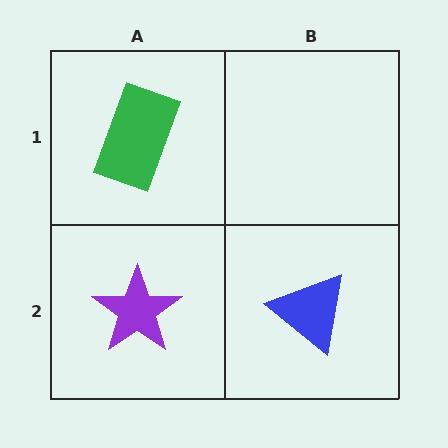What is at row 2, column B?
A blue triangle.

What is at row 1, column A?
A green rectangle.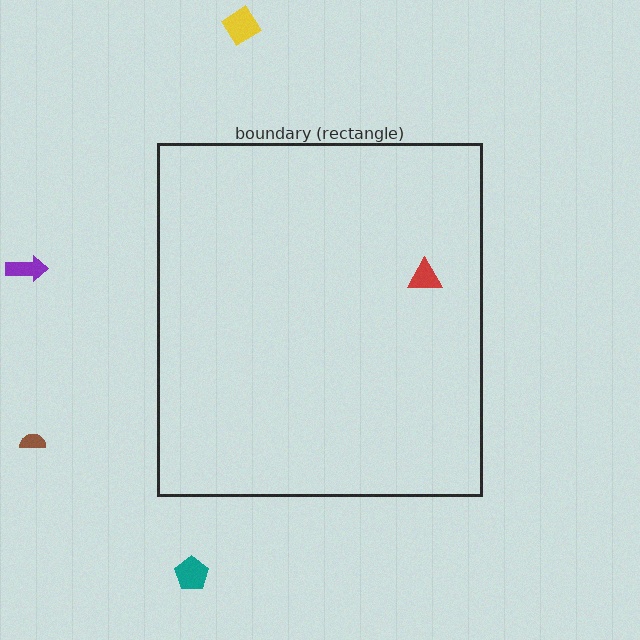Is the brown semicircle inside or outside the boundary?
Outside.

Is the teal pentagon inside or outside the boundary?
Outside.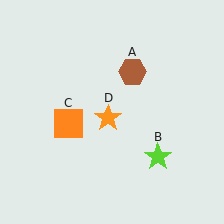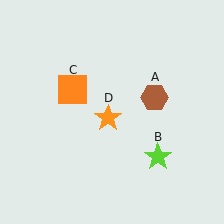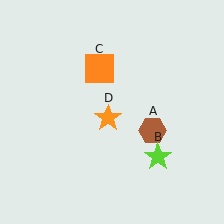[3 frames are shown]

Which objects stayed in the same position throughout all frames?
Lime star (object B) and orange star (object D) remained stationary.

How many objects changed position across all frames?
2 objects changed position: brown hexagon (object A), orange square (object C).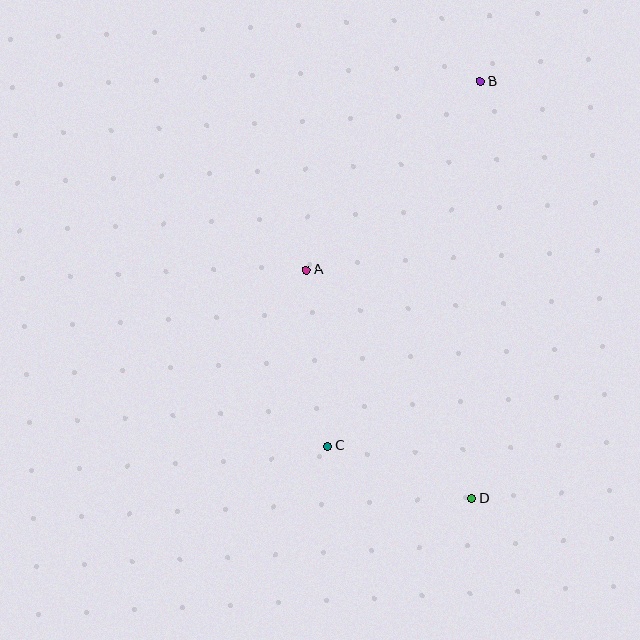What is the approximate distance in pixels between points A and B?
The distance between A and B is approximately 256 pixels.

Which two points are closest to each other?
Points C and D are closest to each other.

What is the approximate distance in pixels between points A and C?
The distance between A and C is approximately 178 pixels.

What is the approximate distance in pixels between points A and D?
The distance between A and D is approximately 283 pixels.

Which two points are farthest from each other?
Points B and D are farthest from each other.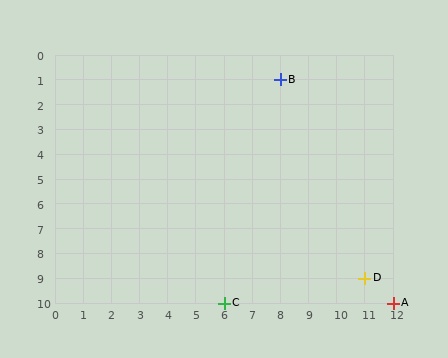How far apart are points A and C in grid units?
Points A and C are 6 columns apart.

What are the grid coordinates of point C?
Point C is at grid coordinates (6, 10).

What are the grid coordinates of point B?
Point B is at grid coordinates (8, 1).